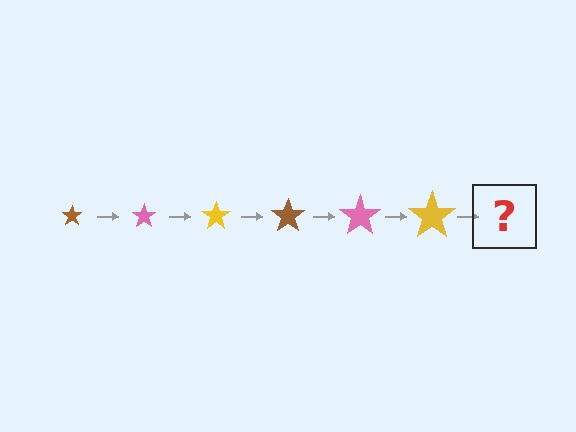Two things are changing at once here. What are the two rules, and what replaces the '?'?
The two rules are that the star grows larger each step and the color cycles through brown, pink, and yellow. The '?' should be a brown star, larger than the previous one.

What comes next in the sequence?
The next element should be a brown star, larger than the previous one.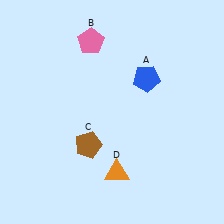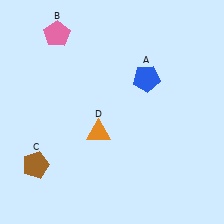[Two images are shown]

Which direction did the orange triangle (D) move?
The orange triangle (D) moved up.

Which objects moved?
The objects that moved are: the pink pentagon (B), the brown pentagon (C), the orange triangle (D).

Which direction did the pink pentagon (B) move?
The pink pentagon (B) moved left.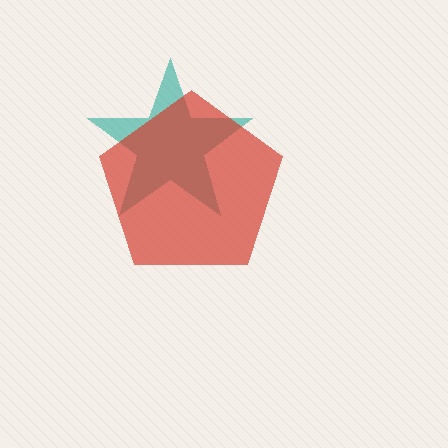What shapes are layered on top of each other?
The layered shapes are: a teal star, a red pentagon.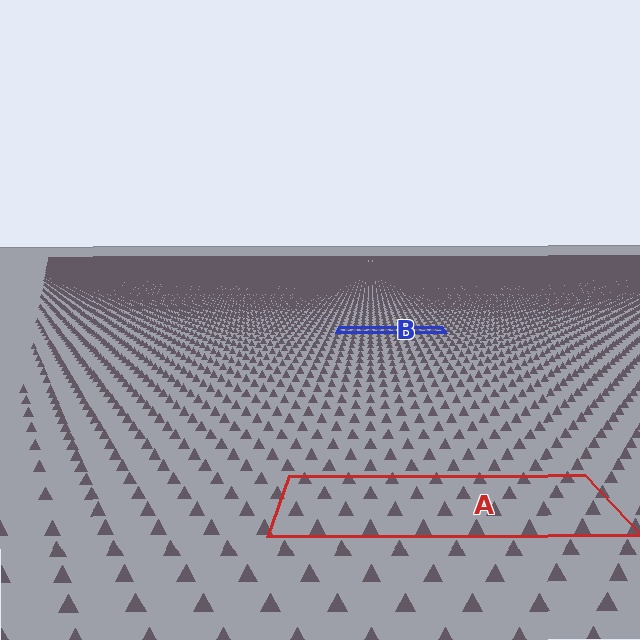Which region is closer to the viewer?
Region A is closer. The texture elements there are larger and more spread out.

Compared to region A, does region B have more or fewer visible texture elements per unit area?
Region B has more texture elements per unit area — they are packed more densely because it is farther away.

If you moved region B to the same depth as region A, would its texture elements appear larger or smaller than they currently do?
They would appear larger. At a closer depth, the same texture elements are projected at a bigger on-screen size.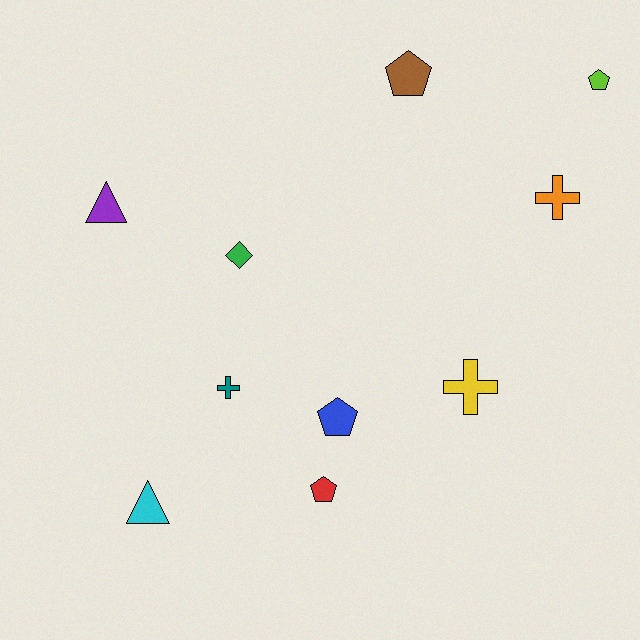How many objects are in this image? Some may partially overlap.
There are 10 objects.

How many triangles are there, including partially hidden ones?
There are 2 triangles.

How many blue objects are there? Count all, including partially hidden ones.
There is 1 blue object.